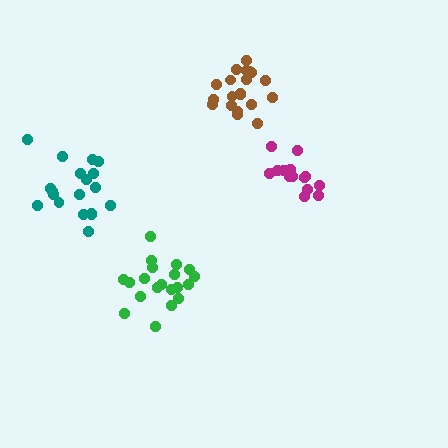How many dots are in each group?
Group 1: 15 dots, Group 2: 19 dots, Group 3: 20 dots, Group 4: 20 dots (74 total).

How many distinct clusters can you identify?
There are 4 distinct clusters.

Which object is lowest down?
The green cluster is bottommost.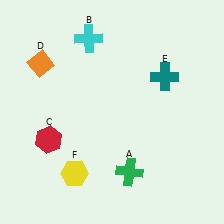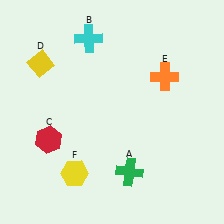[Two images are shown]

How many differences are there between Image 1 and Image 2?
There are 2 differences between the two images.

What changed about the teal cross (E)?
In Image 1, E is teal. In Image 2, it changed to orange.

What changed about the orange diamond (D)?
In Image 1, D is orange. In Image 2, it changed to yellow.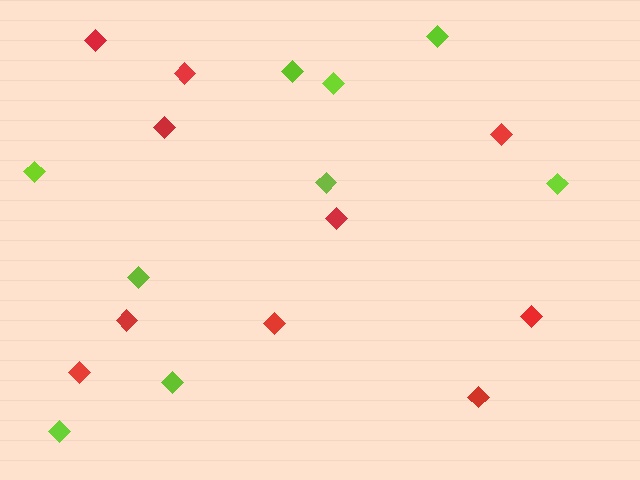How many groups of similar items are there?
There are 2 groups: one group of lime diamonds (9) and one group of red diamonds (10).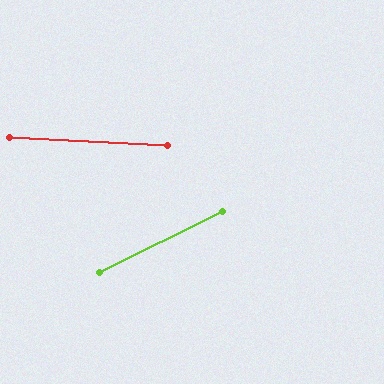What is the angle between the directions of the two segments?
Approximately 30 degrees.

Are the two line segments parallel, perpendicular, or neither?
Neither parallel nor perpendicular — they differ by about 30°.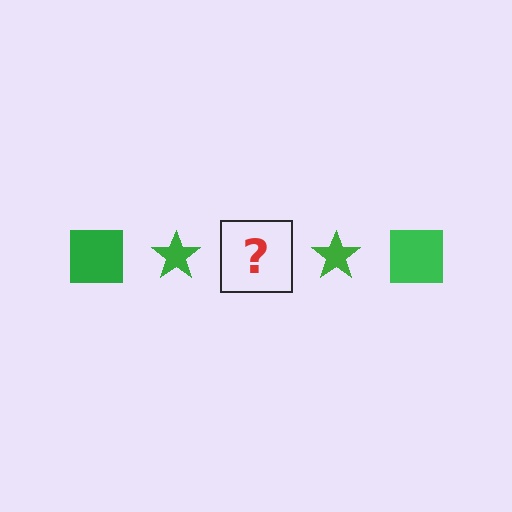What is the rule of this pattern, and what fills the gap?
The rule is that the pattern cycles through square, star shapes in green. The gap should be filled with a green square.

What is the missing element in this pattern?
The missing element is a green square.